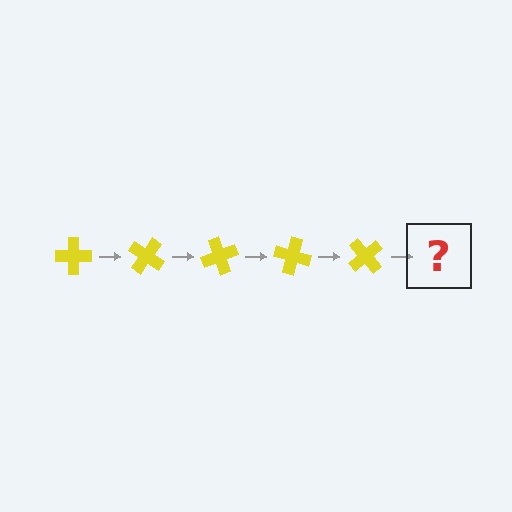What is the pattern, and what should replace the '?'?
The pattern is that the cross rotates 35 degrees each step. The '?' should be a yellow cross rotated 175 degrees.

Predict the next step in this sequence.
The next step is a yellow cross rotated 175 degrees.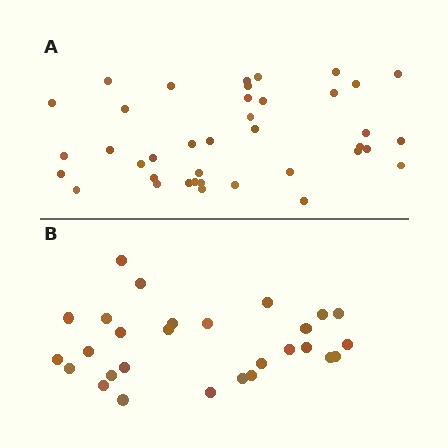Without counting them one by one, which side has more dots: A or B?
Region A (the top region) has more dots.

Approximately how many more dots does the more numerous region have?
Region A has roughly 12 or so more dots than region B.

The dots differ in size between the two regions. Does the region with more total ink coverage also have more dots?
No. Region B has more total ink coverage because its dots are larger, but region A actually contains more individual dots. Total area can be misleading — the number of items is what matters here.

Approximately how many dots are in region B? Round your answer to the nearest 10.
About 30 dots. (The exact count is 28, which rounds to 30.)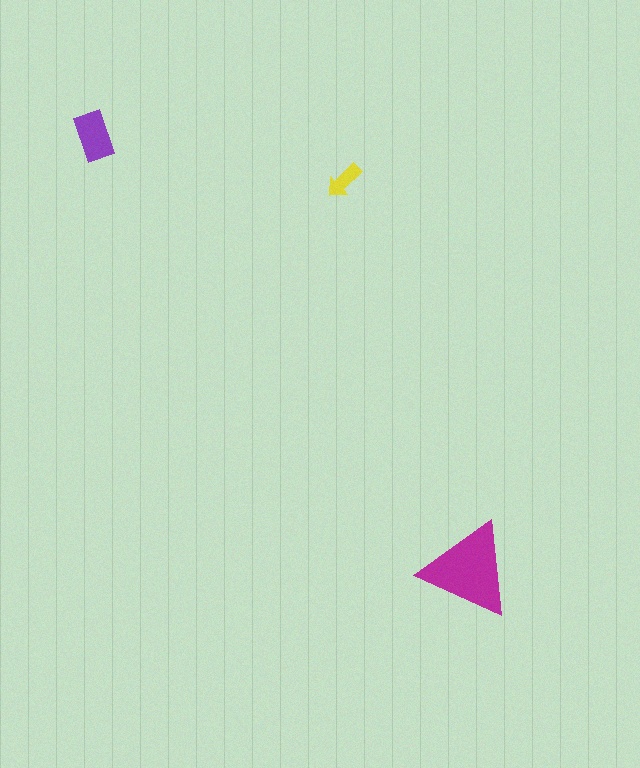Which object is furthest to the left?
The purple rectangle is leftmost.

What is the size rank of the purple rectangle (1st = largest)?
2nd.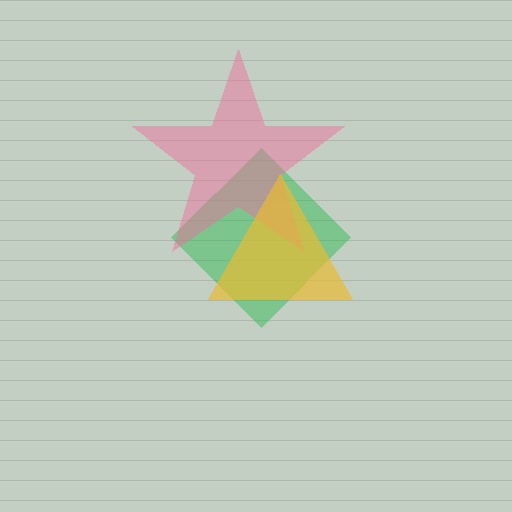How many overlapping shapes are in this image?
There are 3 overlapping shapes in the image.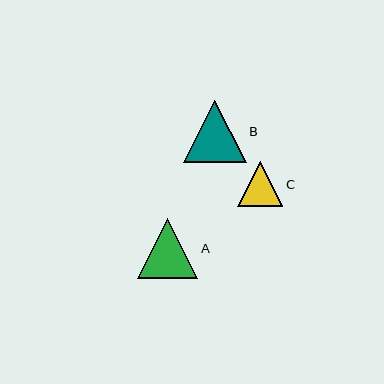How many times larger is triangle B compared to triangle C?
Triangle B is approximately 1.4 times the size of triangle C.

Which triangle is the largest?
Triangle B is the largest with a size of approximately 63 pixels.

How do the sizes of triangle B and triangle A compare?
Triangle B and triangle A are approximately the same size.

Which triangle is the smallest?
Triangle C is the smallest with a size of approximately 45 pixels.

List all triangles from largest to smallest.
From largest to smallest: B, A, C.